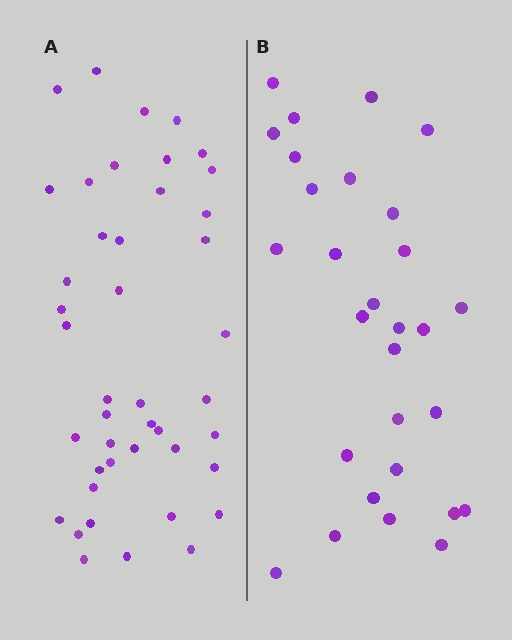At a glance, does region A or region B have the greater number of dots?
Region A (the left region) has more dots.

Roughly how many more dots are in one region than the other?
Region A has approximately 15 more dots than region B.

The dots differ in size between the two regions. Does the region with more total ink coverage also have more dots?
No. Region B has more total ink coverage because its dots are larger, but region A actually contains more individual dots. Total area can be misleading — the number of items is what matters here.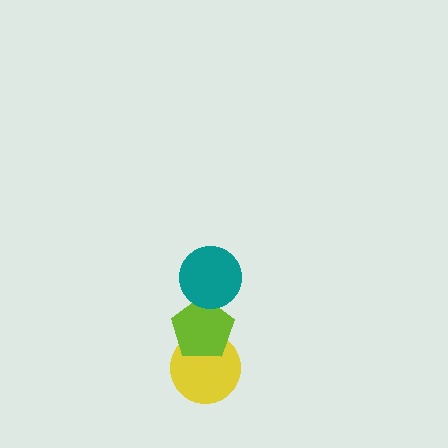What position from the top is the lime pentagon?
The lime pentagon is 2nd from the top.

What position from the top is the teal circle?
The teal circle is 1st from the top.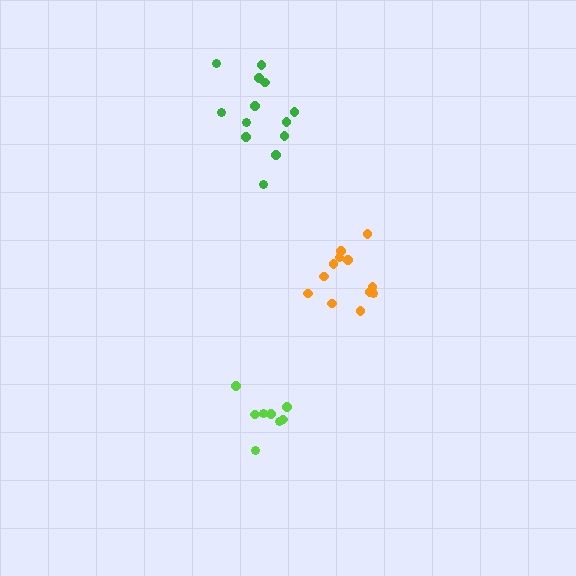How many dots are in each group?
Group 1: 8 dots, Group 2: 12 dots, Group 3: 13 dots (33 total).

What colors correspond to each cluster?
The clusters are colored: lime, orange, green.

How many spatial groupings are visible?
There are 3 spatial groupings.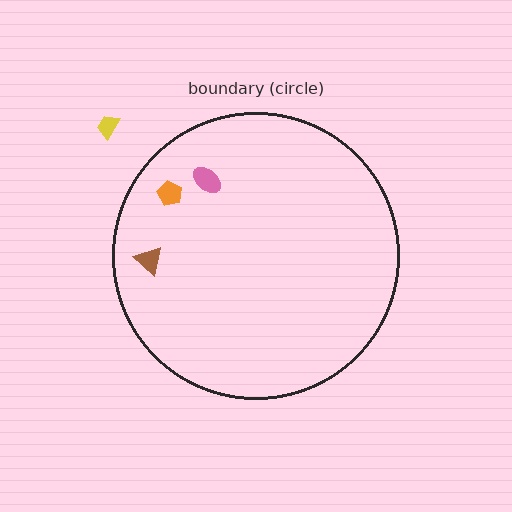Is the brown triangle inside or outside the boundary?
Inside.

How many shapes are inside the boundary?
3 inside, 1 outside.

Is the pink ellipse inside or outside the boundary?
Inside.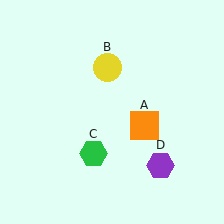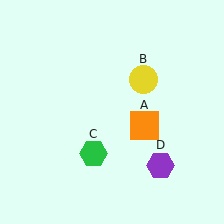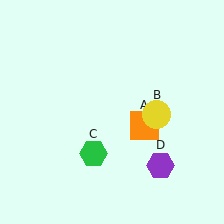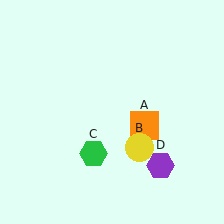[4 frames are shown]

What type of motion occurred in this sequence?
The yellow circle (object B) rotated clockwise around the center of the scene.